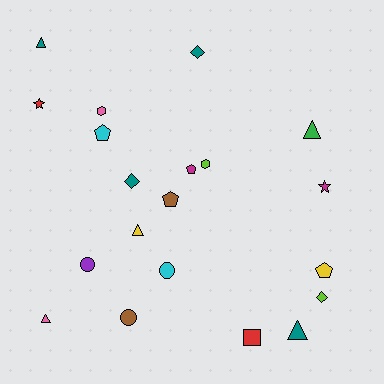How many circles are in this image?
There are 3 circles.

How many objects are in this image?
There are 20 objects.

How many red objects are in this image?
There are 2 red objects.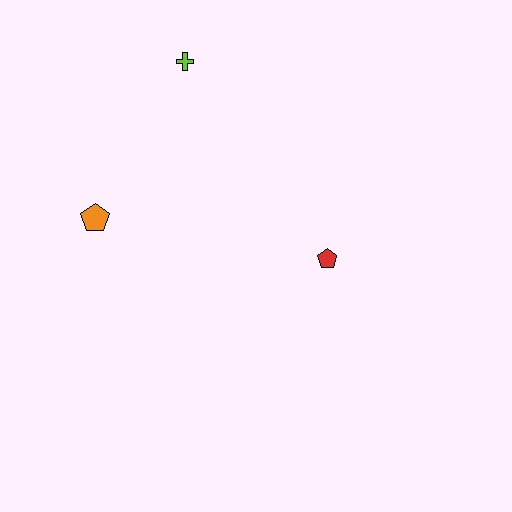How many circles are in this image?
There are no circles.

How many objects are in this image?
There are 3 objects.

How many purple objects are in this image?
There are no purple objects.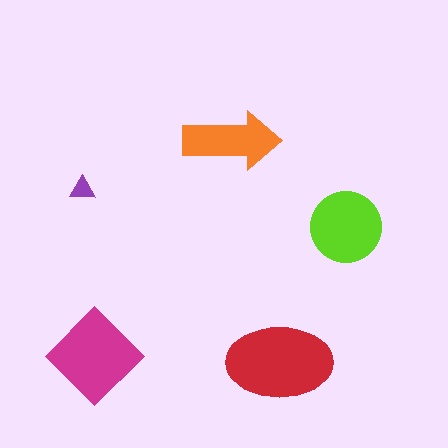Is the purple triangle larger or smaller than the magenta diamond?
Smaller.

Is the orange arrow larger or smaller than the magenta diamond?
Smaller.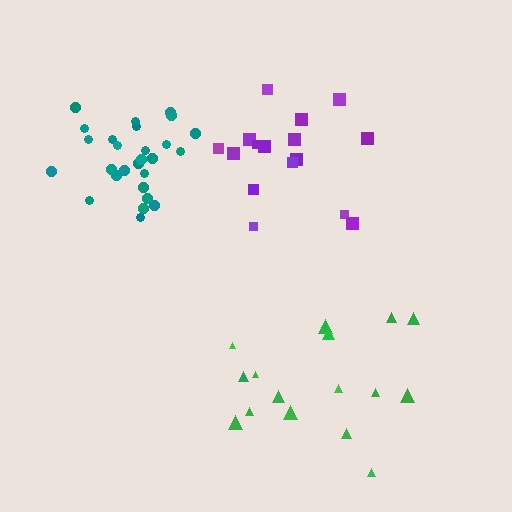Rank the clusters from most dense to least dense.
teal, purple, green.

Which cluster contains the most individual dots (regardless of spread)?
Teal (27).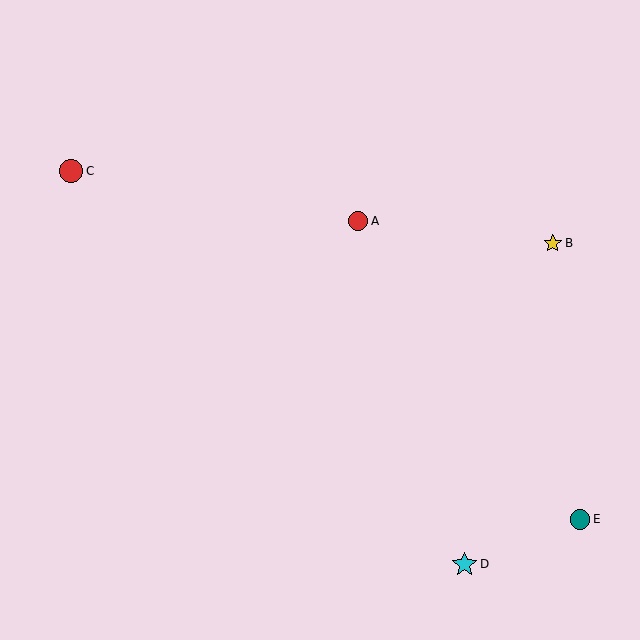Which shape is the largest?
The cyan star (labeled D) is the largest.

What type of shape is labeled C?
Shape C is a red circle.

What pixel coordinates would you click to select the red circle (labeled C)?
Click at (71, 171) to select the red circle C.